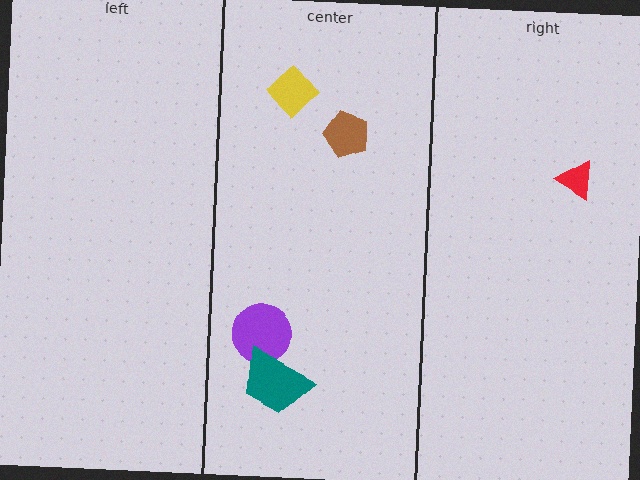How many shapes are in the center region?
4.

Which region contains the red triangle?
The right region.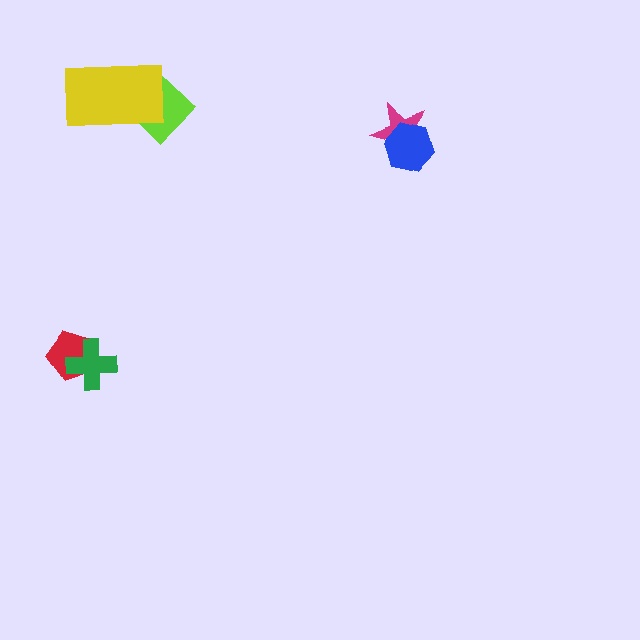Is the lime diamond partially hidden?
Yes, it is partially covered by another shape.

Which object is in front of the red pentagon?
The green cross is in front of the red pentagon.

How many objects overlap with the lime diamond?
1 object overlaps with the lime diamond.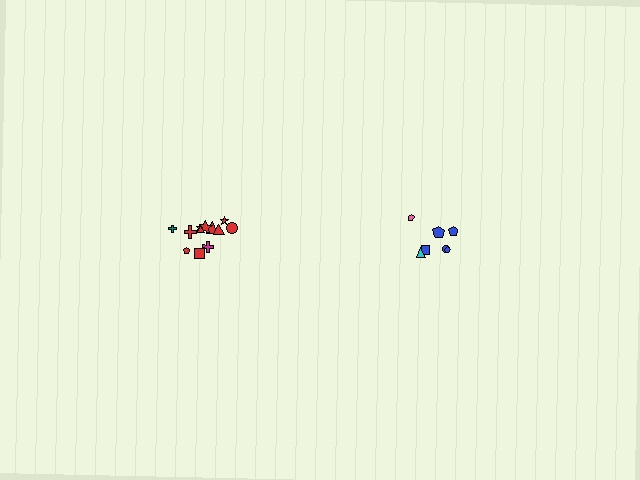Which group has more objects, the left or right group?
The left group.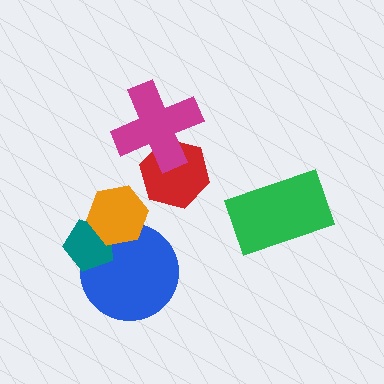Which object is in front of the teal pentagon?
The orange hexagon is in front of the teal pentagon.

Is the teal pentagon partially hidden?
Yes, it is partially covered by another shape.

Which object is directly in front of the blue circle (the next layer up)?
The teal pentagon is directly in front of the blue circle.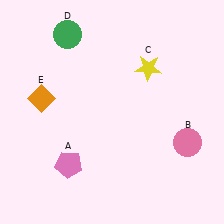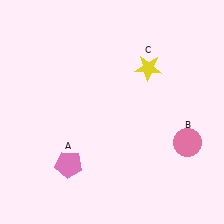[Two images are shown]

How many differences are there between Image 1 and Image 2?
There are 2 differences between the two images.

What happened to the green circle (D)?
The green circle (D) was removed in Image 2. It was in the top-left area of Image 1.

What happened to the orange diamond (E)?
The orange diamond (E) was removed in Image 2. It was in the top-left area of Image 1.